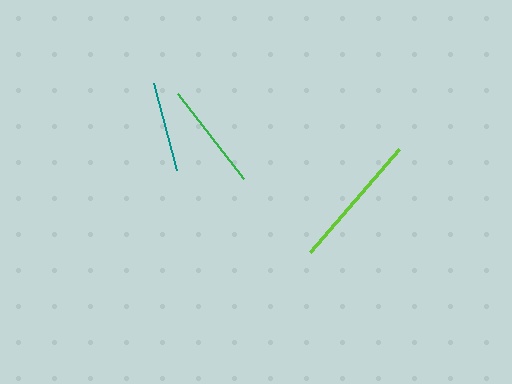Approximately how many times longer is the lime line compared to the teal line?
The lime line is approximately 1.5 times the length of the teal line.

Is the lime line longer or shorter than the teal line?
The lime line is longer than the teal line.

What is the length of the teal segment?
The teal segment is approximately 90 pixels long.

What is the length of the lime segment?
The lime segment is approximately 137 pixels long.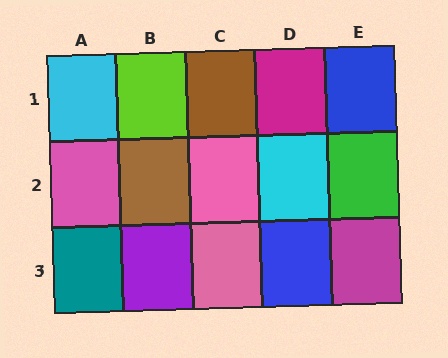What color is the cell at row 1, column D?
Magenta.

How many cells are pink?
3 cells are pink.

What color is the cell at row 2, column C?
Pink.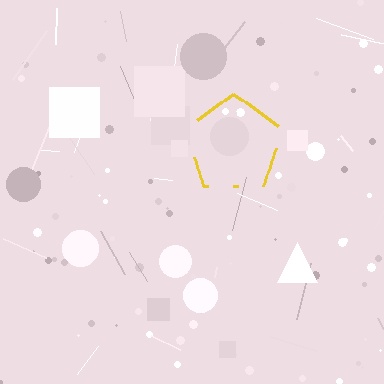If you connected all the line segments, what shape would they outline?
They would outline a pentagon.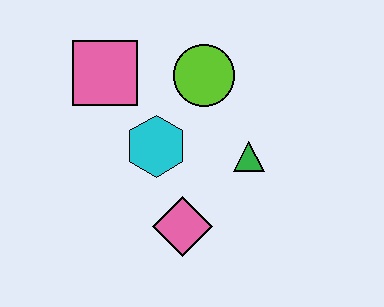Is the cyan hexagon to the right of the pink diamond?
No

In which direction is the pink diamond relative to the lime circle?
The pink diamond is below the lime circle.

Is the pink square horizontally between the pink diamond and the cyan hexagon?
No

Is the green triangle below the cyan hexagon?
Yes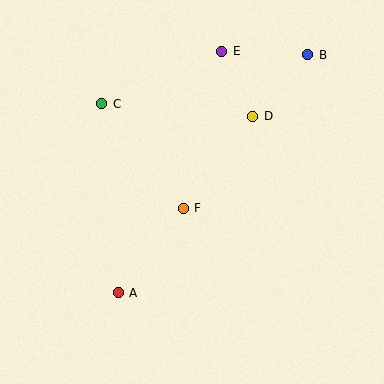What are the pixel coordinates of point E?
Point E is at (221, 51).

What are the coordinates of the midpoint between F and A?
The midpoint between F and A is at (151, 250).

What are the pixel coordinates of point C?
Point C is at (102, 103).